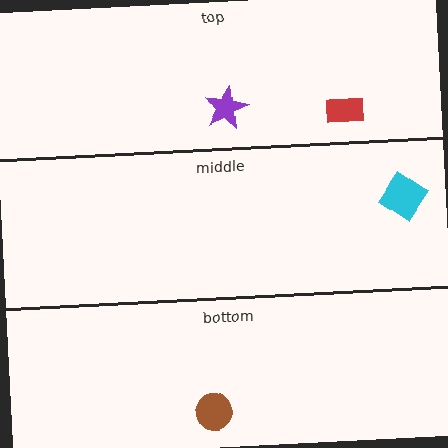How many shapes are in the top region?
2.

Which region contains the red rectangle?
The top region.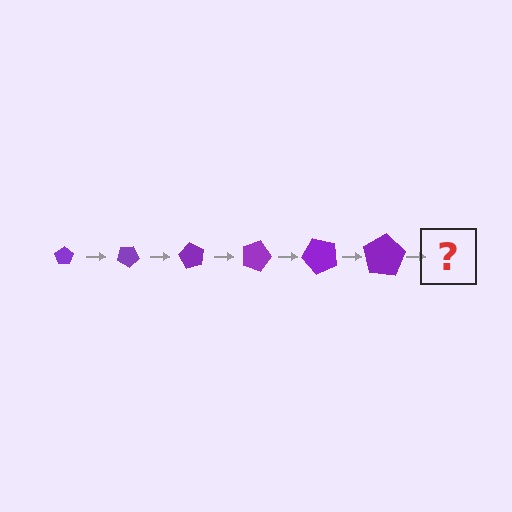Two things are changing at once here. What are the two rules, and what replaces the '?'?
The two rules are that the pentagon grows larger each step and it rotates 30 degrees each step. The '?' should be a pentagon, larger than the previous one and rotated 180 degrees from the start.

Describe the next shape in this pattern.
It should be a pentagon, larger than the previous one and rotated 180 degrees from the start.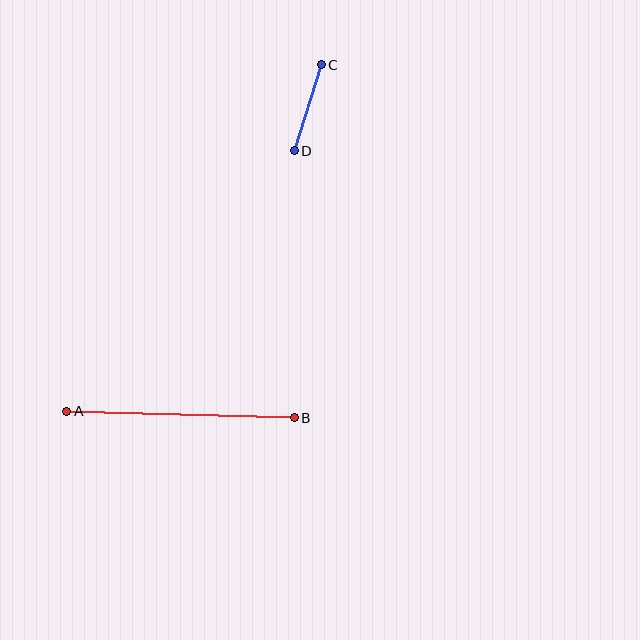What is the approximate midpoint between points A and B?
The midpoint is at approximately (180, 414) pixels.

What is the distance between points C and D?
The distance is approximately 90 pixels.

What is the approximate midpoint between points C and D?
The midpoint is at approximately (308, 108) pixels.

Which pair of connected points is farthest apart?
Points A and B are farthest apart.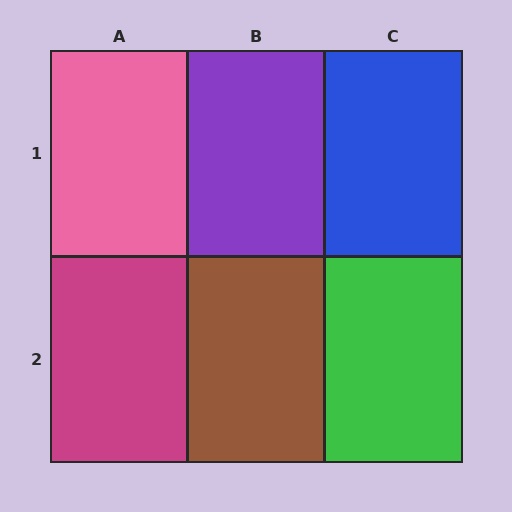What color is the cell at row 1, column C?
Blue.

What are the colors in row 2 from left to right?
Magenta, brown, green.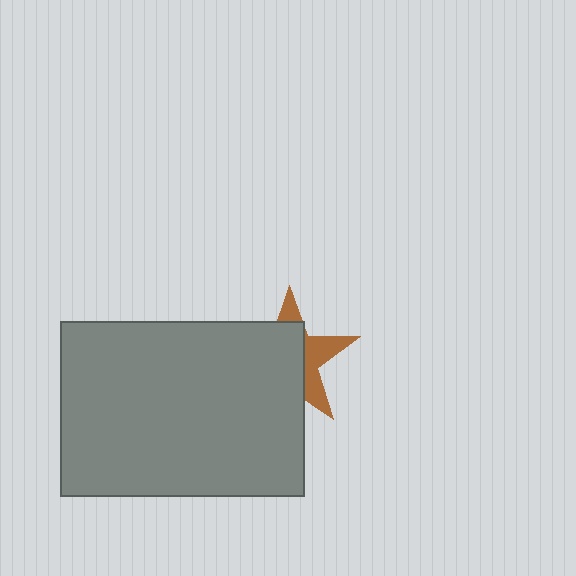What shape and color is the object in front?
The object in front is a gray rectangle.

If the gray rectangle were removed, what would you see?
You would see the complete brown star.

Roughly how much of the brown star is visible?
A small part of it is visible (roughly 36%).